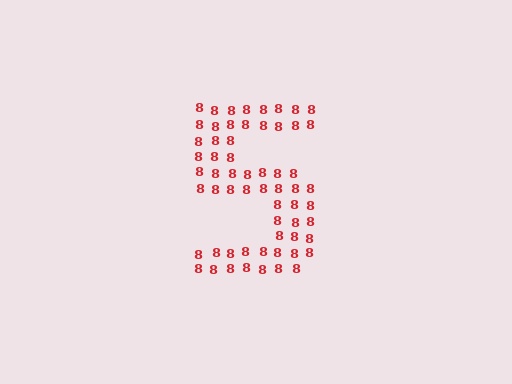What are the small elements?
The small elements are digit 8's.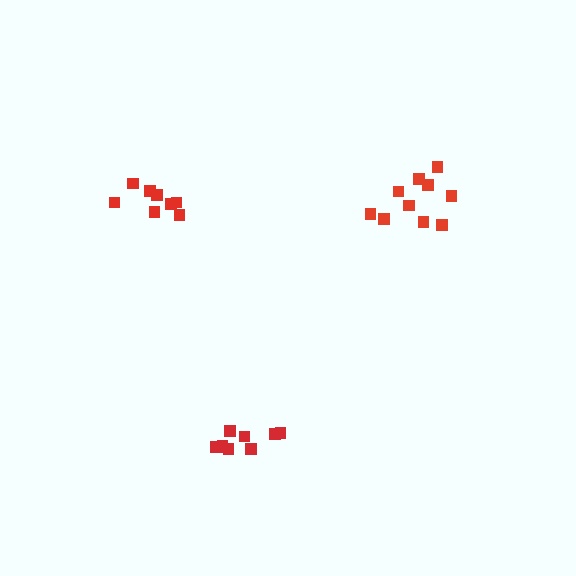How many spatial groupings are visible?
There are 3 spatial groupings.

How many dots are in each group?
Group 1: 10 dots, Group 2: 8 dots, Group 3: 9 dots (27 total).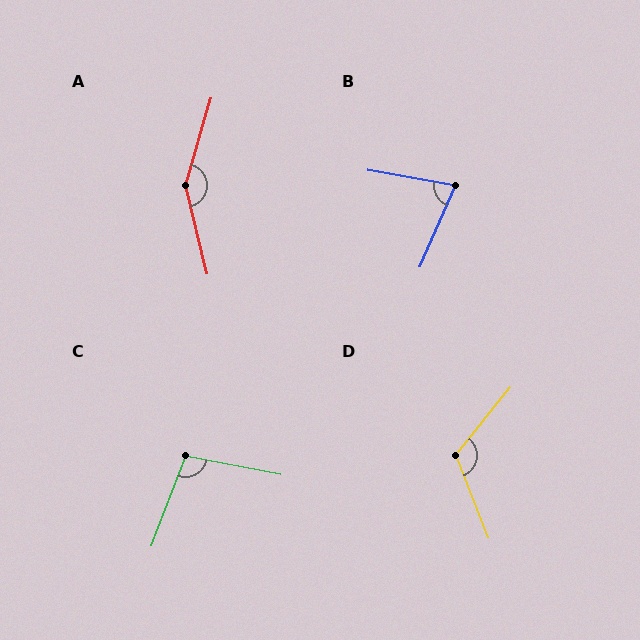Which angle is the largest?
A, at approximately 150 degrees.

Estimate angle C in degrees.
Approximately 100 degrees.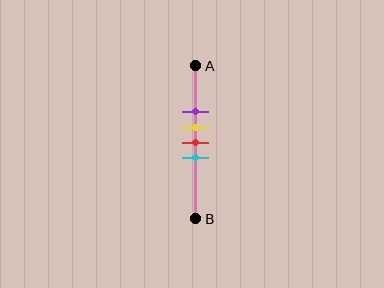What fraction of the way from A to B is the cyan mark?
The cyan mark is approximately 60% (0.6) of the way from A to B.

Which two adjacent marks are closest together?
The yellow and red marks are the closest adjacent pair.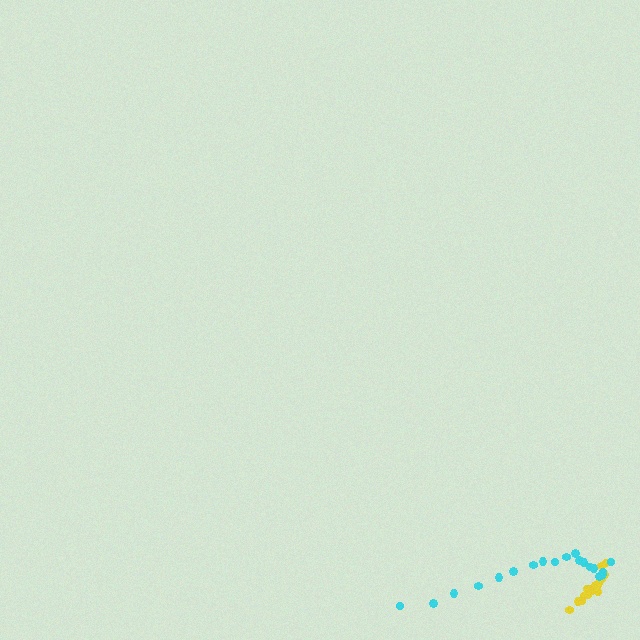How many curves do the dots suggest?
There are 2 distinct paths.